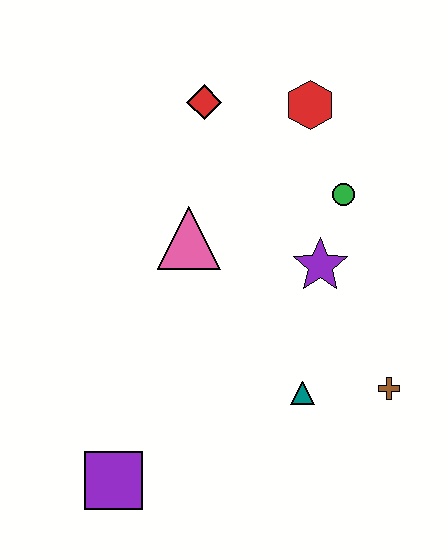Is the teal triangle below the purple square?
No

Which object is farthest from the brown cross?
The red diamond is farthest from the brown cross.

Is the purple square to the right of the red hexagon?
No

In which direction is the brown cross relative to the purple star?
The brown cross is below the purple star.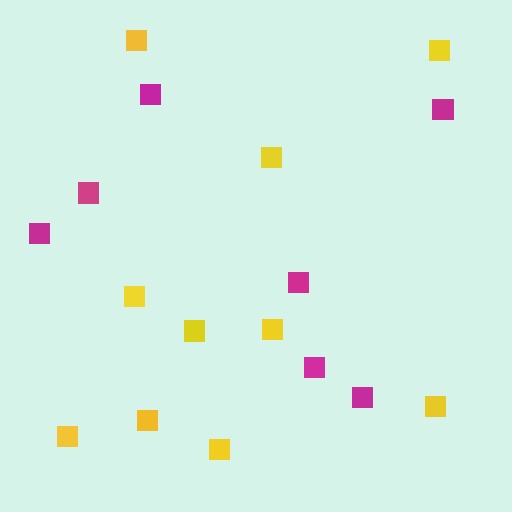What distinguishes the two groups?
There are 2 groups: one group of magenta squares (7) and one group of yellow squares (10).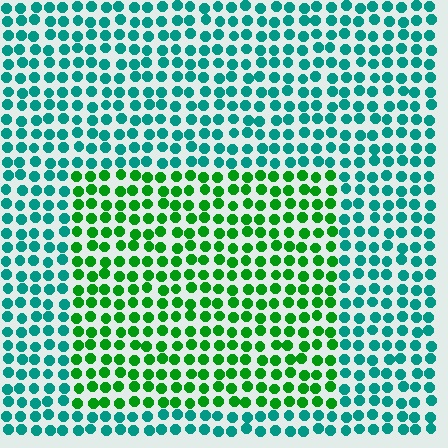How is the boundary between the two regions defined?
The boundary is defined purely by a slight shift in hue (about 48 degrees). Spacing, size, and orientation are identical on both sides.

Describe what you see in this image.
The image is filled with small teal elements in a uniform arrangement. A rectangle-shaped region is visible where the elements are tinted to a slightly different hue, forming a subtle color boundary.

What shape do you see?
I see a rectangle.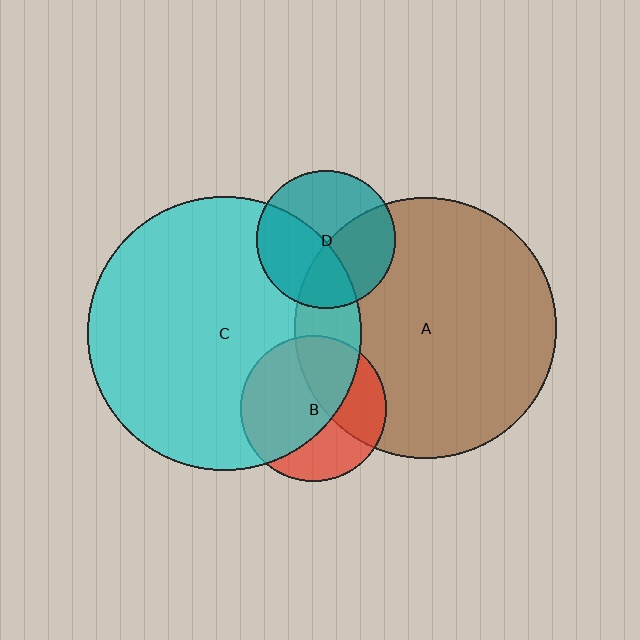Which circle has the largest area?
Circle C (cyan).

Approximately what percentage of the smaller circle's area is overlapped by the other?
Approximately 40%.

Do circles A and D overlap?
Yes.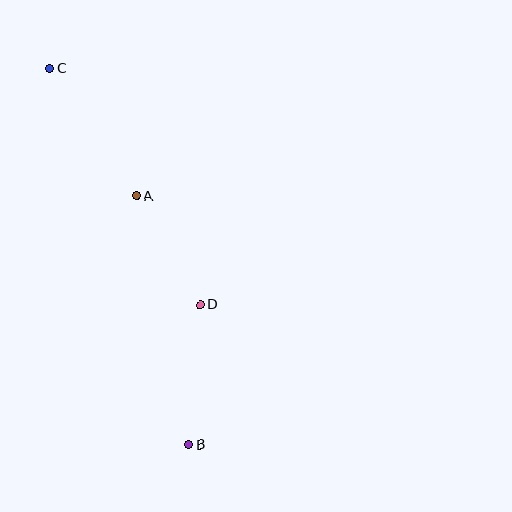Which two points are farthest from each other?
Points B and C are farthest from each other.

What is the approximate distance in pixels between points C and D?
The distance between C and D is approximately 279 pixels.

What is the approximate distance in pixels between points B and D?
The distance between B and D is approximately 141 pixels.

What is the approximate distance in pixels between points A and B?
The distance between A and B is approximately 254 pixels.